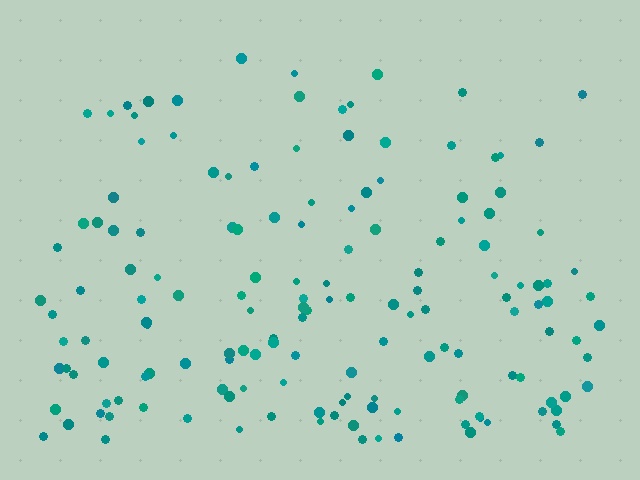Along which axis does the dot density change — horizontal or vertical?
Vertical.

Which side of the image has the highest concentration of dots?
The bottom.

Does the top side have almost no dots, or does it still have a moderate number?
Still a moderate number, just noticeably fewer than the bottom.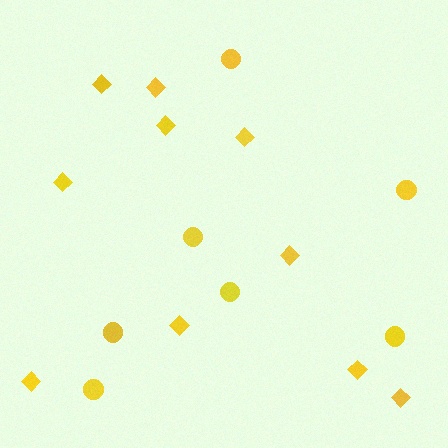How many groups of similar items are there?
There are 2 groups: one group of diamonds (10) and one group of circles (7).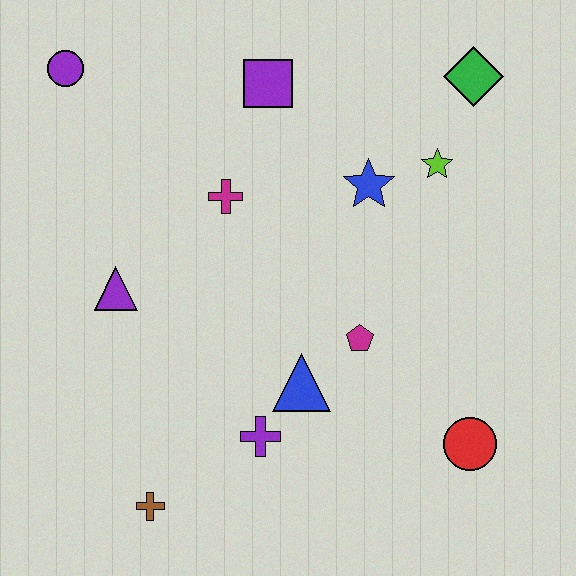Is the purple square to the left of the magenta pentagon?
Yes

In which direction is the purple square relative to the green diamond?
The purple square is to the left of the green diamond.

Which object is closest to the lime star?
The blue star is closest to the lime star.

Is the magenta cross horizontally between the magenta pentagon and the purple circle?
Yes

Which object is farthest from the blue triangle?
The purple circle is farthest from the blue triangle.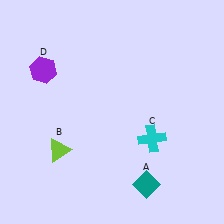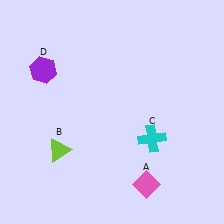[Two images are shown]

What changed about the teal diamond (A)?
In Image 1, A is teal. In Image 2, it changed to pink.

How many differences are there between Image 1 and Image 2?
There is 1 difference between the two images.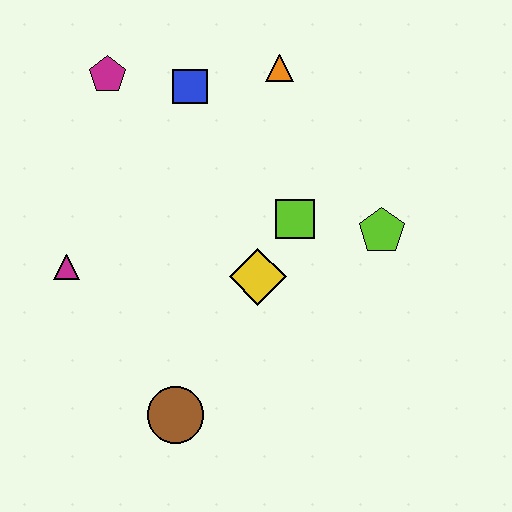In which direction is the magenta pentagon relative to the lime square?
The magenta pentagon is to the left of the lime square.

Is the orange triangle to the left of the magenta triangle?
No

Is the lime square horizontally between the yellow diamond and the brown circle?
No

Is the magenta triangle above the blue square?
No